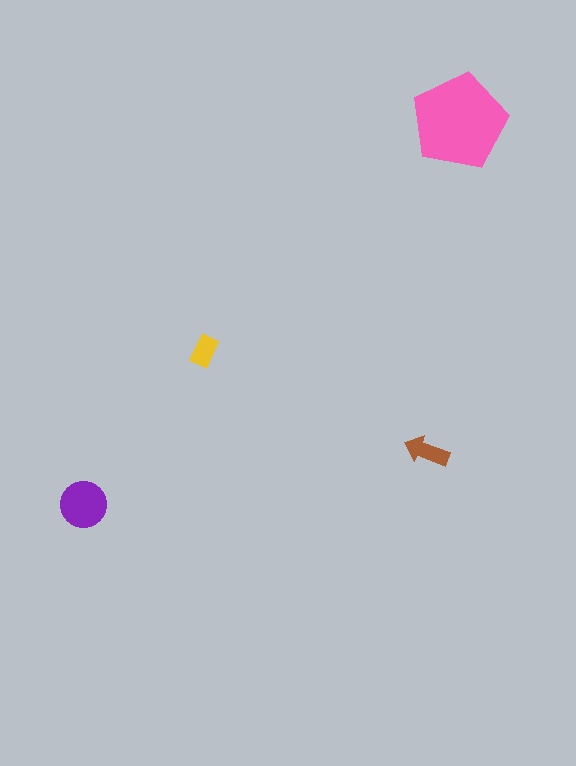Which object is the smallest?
The yellow rectangle.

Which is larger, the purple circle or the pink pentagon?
The pink pentagon.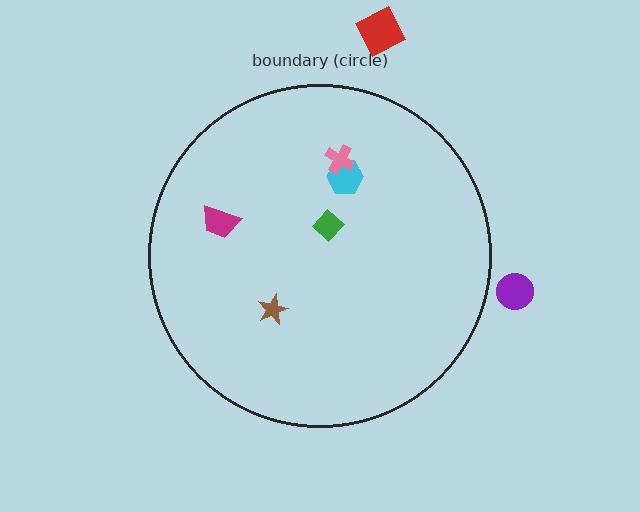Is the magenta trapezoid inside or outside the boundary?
Inside.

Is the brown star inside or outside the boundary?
Inside.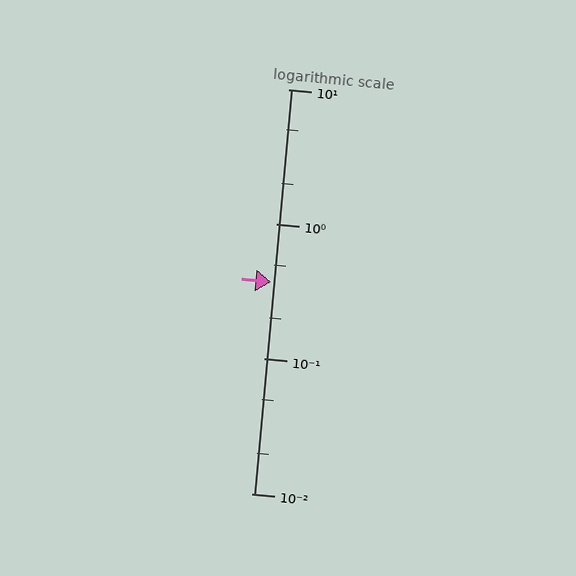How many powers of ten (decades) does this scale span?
The scale spans 3 decades, from 0.01 to 10.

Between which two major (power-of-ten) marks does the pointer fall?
The pointer is between 0.1 and 1.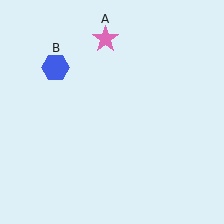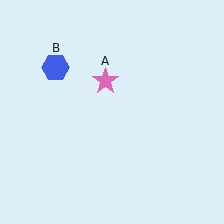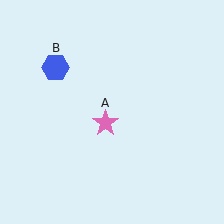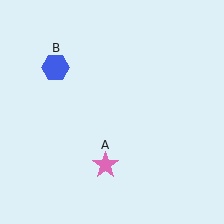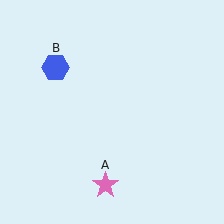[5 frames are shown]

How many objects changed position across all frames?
1 object changed position: pink star (object A).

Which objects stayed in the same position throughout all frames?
Blue hexagon (object B) remained stationary.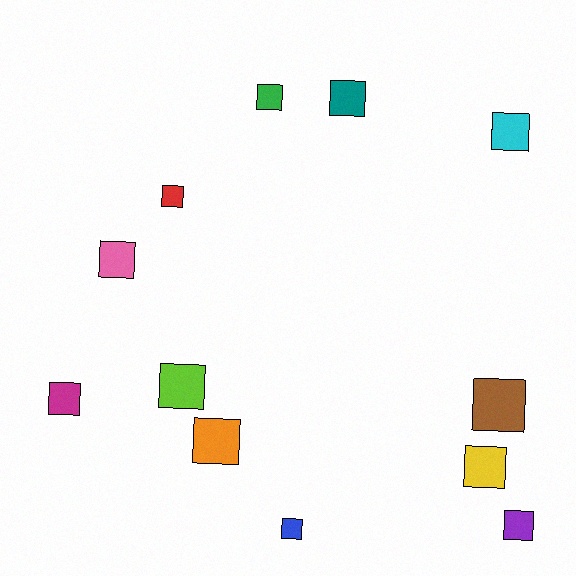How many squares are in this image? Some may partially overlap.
There are 12 squares.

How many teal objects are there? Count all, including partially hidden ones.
There is 1 teal object.